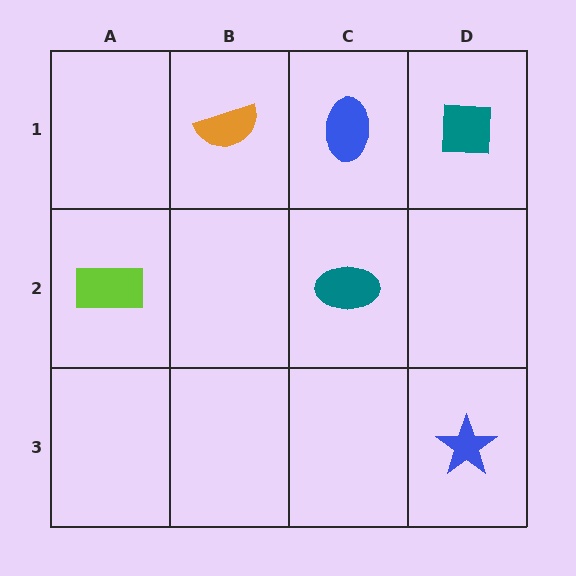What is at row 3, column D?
A blue star.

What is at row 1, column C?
A blue ellipse.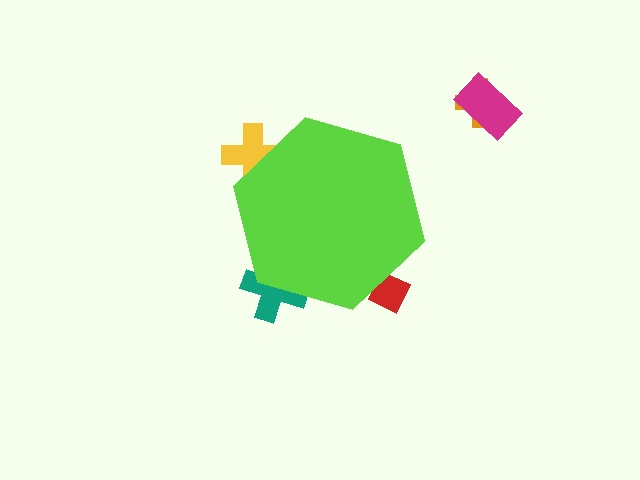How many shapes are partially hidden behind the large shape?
3 shapes are partially hidden.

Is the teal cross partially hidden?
Yes, the teal cross is partially hidden behind the lime hexagon.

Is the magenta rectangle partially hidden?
No, the magenta rectangle is fully visible.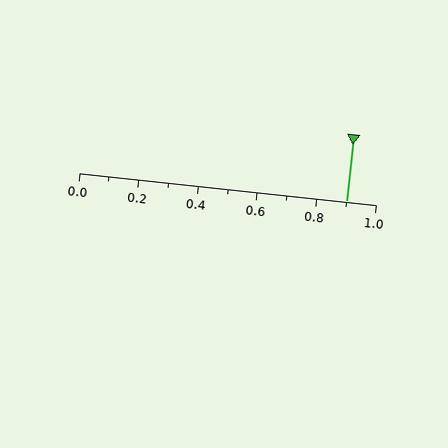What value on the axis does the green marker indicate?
The marker indicates approximately 0.9.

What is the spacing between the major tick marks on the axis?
The major ticks are spaced 0.2 apart.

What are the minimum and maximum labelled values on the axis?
The axis runs from 0.0 to 1.0.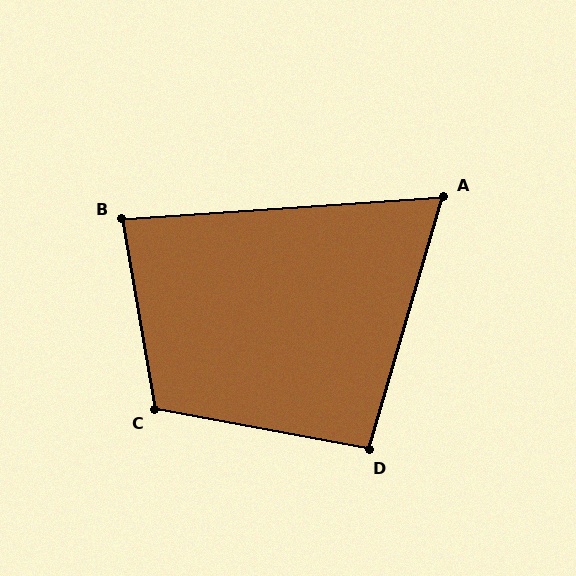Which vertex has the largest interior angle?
C, at approximately 110 degrees.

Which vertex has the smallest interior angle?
A, at approximately 70 degrees.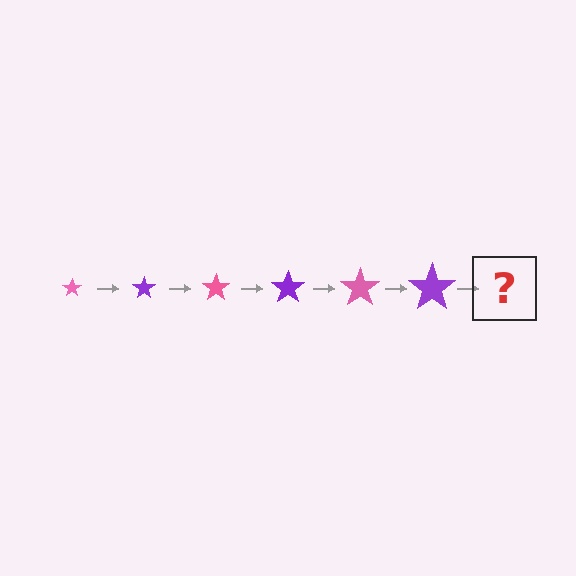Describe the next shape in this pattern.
It should be a pink star, larger than the previous one.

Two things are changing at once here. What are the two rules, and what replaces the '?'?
The two rules are that the star grows larger each step and the color cycles through pink and purple. The '?' should be a pink star, larger than the previous one.